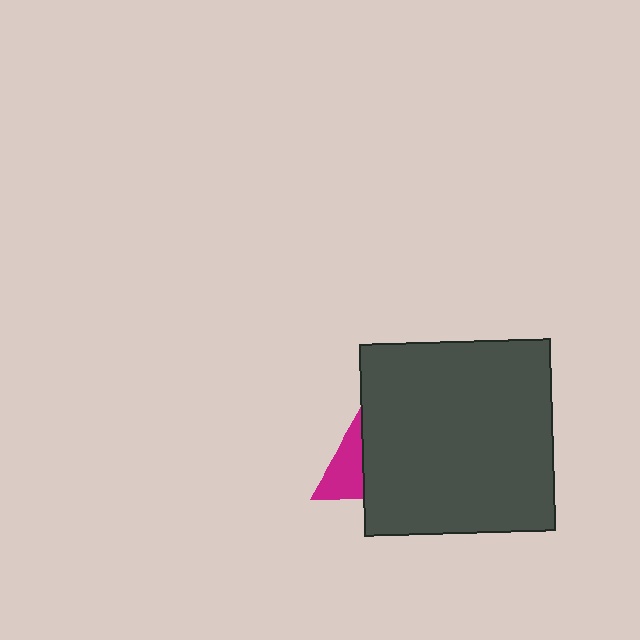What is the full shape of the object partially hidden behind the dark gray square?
The partially hidden object is a magenta triangle.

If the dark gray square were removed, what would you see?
You would see the complete magenta triangle.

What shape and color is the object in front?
The object in front is a dark gray square.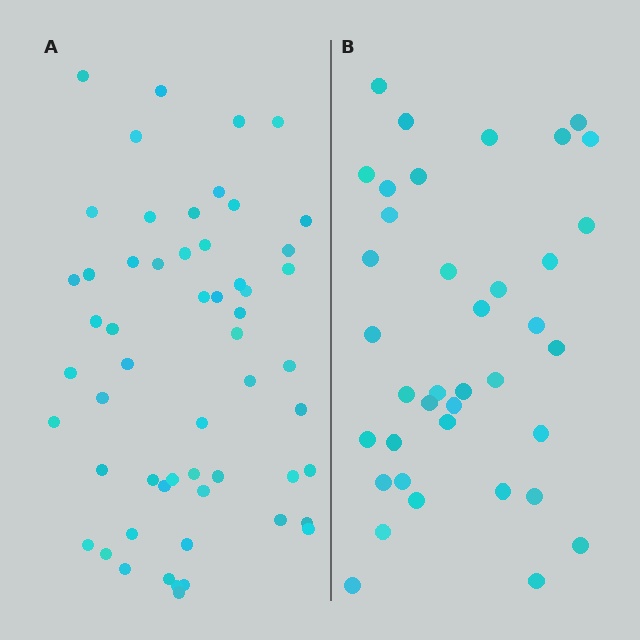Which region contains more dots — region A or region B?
Region A (the left region) has more dots.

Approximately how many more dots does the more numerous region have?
Region A has approximately 20 more dots than region B.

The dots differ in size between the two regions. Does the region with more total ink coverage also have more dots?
No. Region B has more total ink coverage because its dots are larger, but region A actually contains more individual dots. Total area can be misleading — the number of items is what matters here.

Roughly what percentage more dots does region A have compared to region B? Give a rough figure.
About 45% more.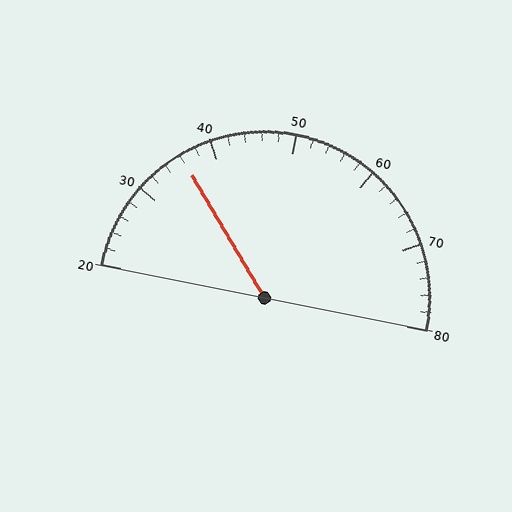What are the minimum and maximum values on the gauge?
The gauge ranges from 20 to 80.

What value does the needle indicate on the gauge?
The needle indicates approximately 36.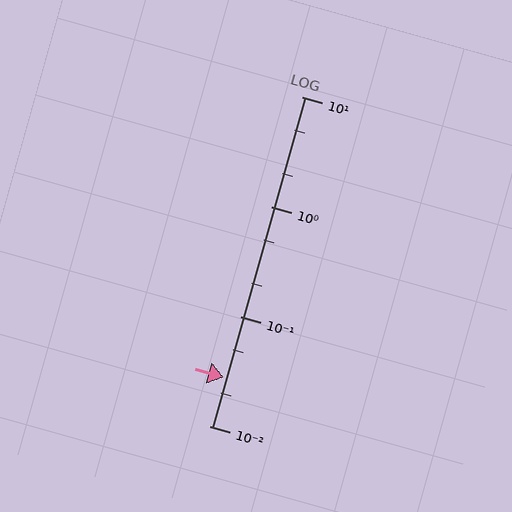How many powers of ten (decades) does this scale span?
The scale spans 3 decades, from 0.01 to 10.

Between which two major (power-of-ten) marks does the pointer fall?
The pointer is between 0.01 and 0.1.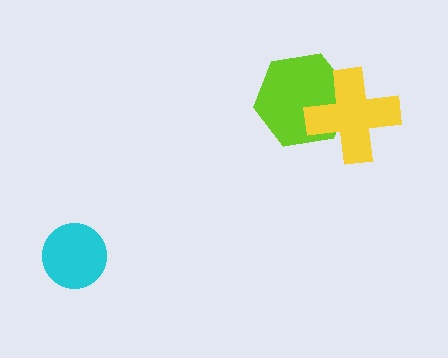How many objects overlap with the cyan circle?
0 objects overlap with the cyan circle.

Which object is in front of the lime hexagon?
The yellow cross is in front of the lime hexagon.